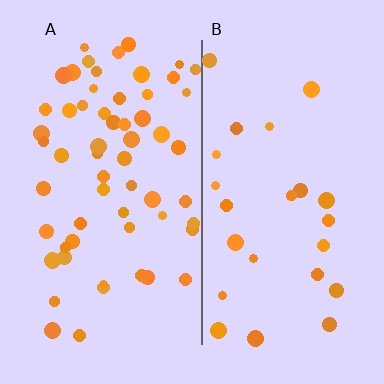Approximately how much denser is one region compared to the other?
Approximately 2.4× — region A over region B.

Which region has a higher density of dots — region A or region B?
A (the left).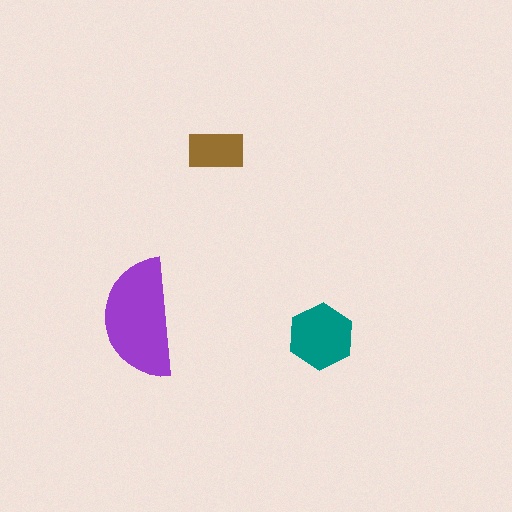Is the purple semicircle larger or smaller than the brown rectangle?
Larger.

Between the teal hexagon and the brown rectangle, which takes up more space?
The teal hexagon.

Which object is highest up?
The brown rectangle is topmost.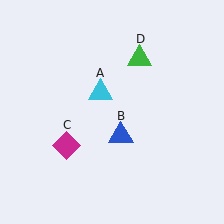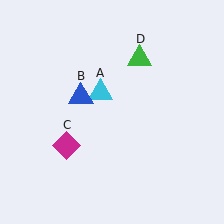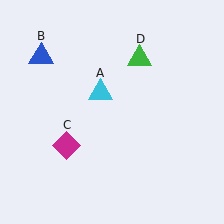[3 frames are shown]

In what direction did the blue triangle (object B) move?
The blue triangle (object B) moved up and to the left.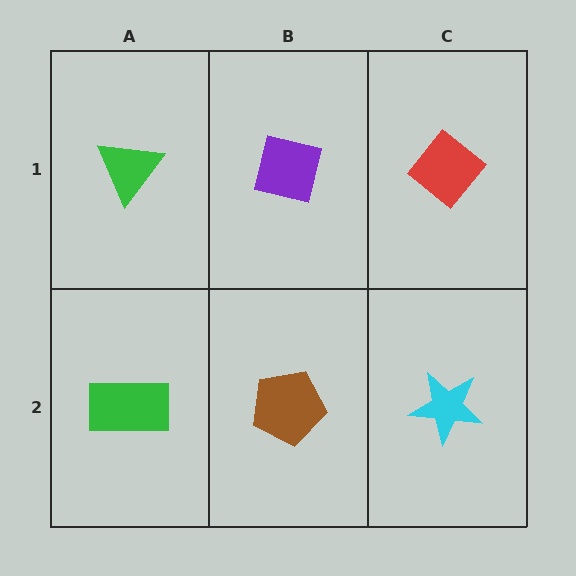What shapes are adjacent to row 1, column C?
A cyan star (row 2, column C), a purple square (row 1, column B).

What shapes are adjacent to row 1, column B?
A brown pentagon (row 2, column B), a green triangle (row 1, column A), a red diamond (row 1, column C).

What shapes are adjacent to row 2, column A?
A green triangle (row 1, column A), a brown pentagon (row 2, column B).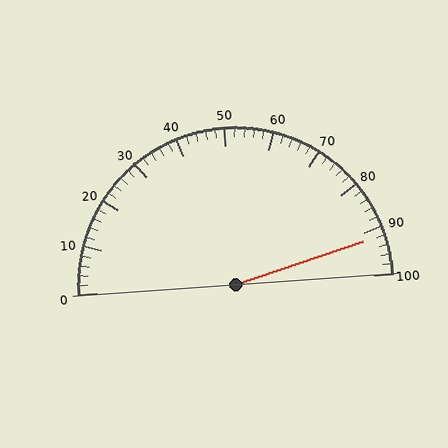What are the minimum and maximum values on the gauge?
The gauge ranges from 0 to 100.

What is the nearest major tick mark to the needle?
The nearest major tick mark is 90.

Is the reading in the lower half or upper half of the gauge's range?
The reading is in the upper half of the range (0 to 100).